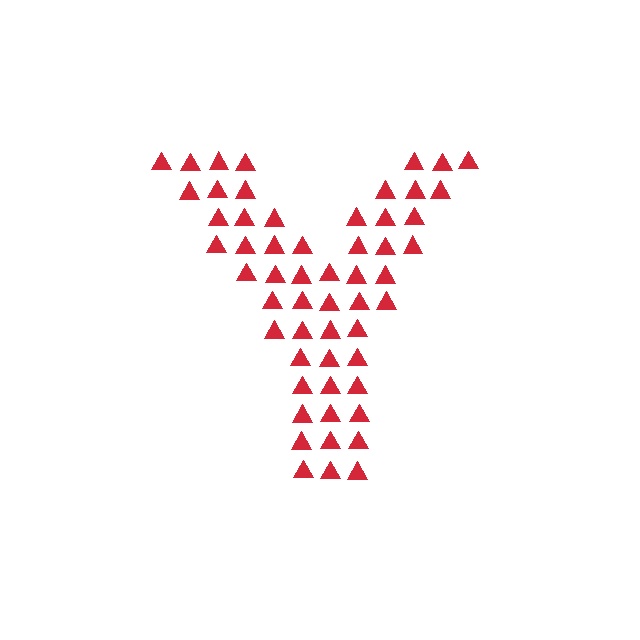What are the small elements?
The small elements are triangles.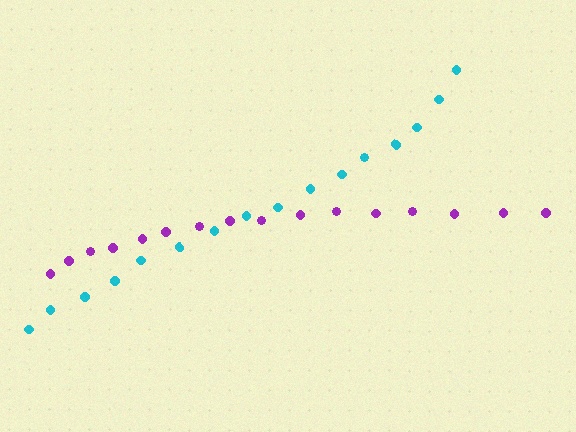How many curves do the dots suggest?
There are 2 distinct paths.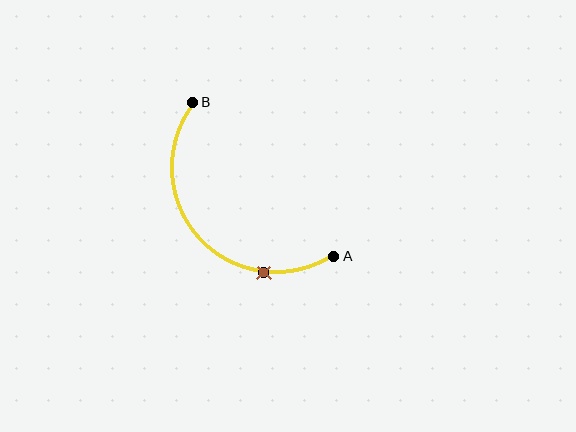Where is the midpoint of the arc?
The arc midpoint is the point on the curve farthest from the straight line joining A and B. It sits below and to the left of that line.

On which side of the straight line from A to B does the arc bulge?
The arc bulges below and to the left of the straight line connecting A and B.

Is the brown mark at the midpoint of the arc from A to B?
No. The brown mark lies on the arc but is closer to endpoint A. The arc midpoint would be at the point on the curve equidistant along the arc from both A and B.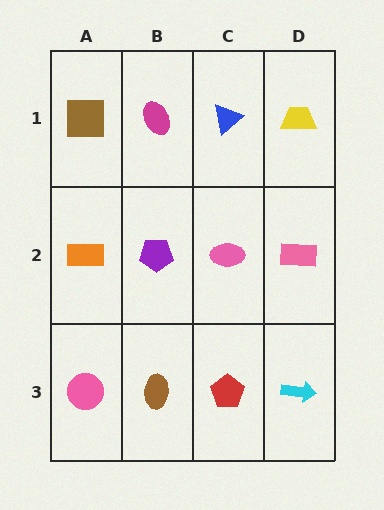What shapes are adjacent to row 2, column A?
A brown square (row 1, column A), a pink circle (row 3, column A), a purple pentagon (row 2, column B).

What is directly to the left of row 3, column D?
A red pentagon.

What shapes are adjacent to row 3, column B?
A purple pentagon (row 2, column B), a pink circle (row 3, column A), a red pentagon (row 3, column C).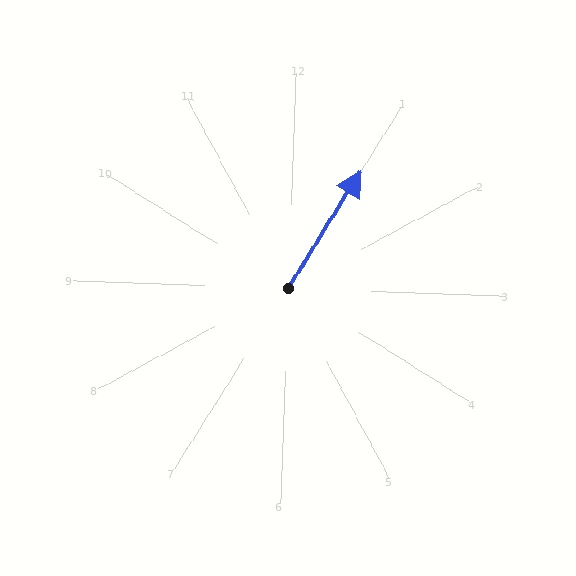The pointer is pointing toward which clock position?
Roughly 1 o'clock.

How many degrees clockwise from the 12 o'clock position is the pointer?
Approximately 30 degrees.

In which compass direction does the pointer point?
Northeast.